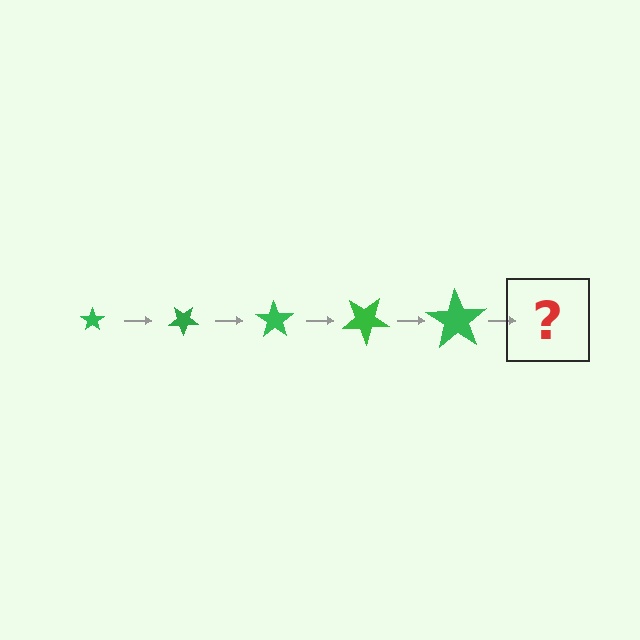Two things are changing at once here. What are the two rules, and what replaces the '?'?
The two rules are that the star grows larger each step and it rotates 35 degrees each step. The '?' should be a star, larger than the previous one and rotated 175 degrees from the start.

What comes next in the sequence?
The next element should be a star, larger than the previous one and rotated 175 degrees from the start.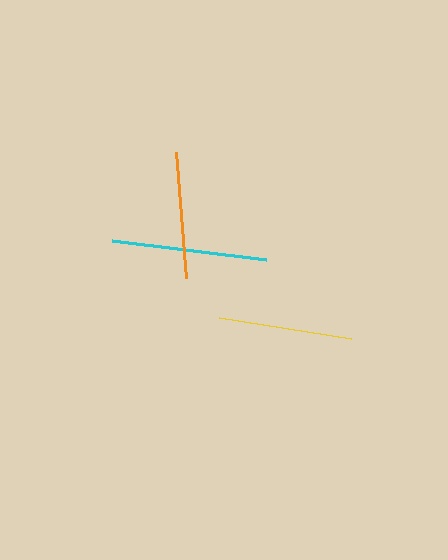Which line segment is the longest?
The cyan line is the longest at approximately 155 pixels.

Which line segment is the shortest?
The orange line is the shortest at approximately 126 pixels.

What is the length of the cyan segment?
The cyan segment is approximately 155 pixels long.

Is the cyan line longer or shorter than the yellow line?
The cyan line is longer than the yellow line.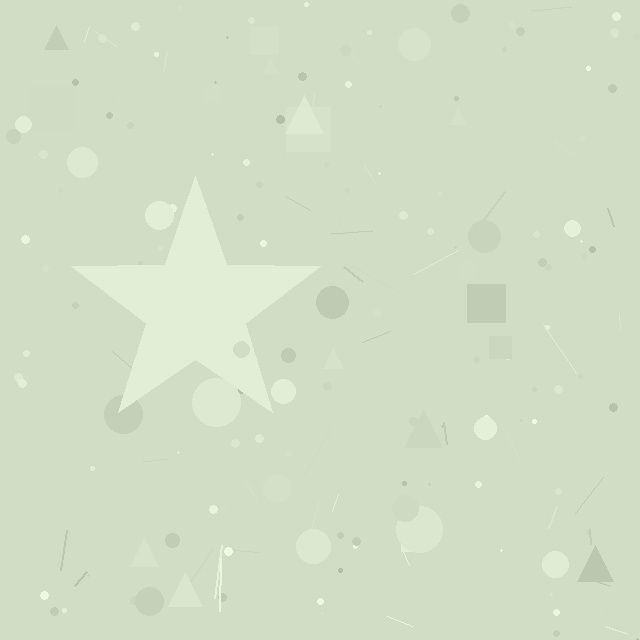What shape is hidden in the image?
A star is hidden in the image.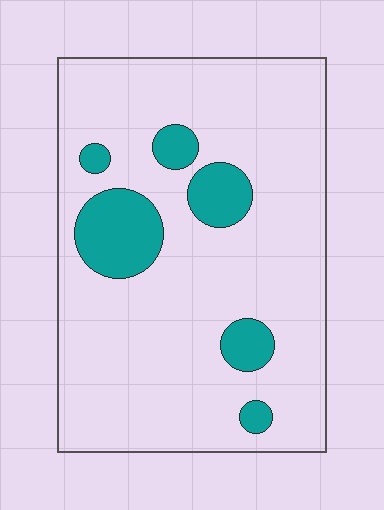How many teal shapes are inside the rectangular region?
6.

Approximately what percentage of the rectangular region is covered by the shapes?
Approximately 15%.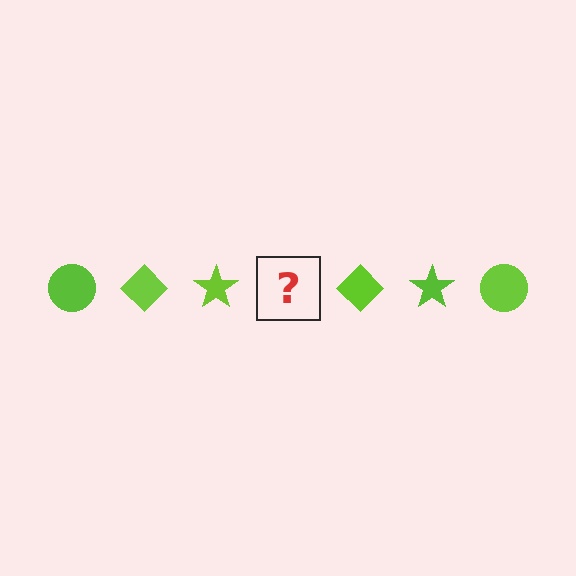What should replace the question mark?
The question mark should be replaced with a lime circle.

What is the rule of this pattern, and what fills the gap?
The rule is that the pattern cycles through circle, diamond, star shapes in lime. The gap should be filled with a lime circle.